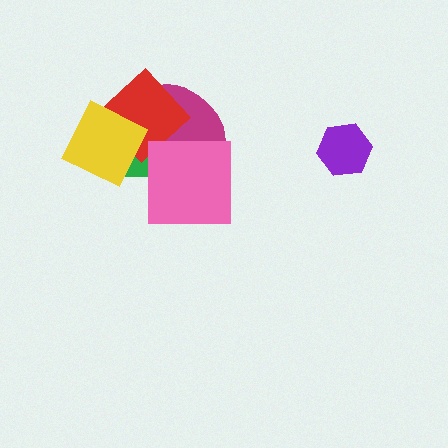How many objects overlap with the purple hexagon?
0 objects overlap with the purple hexagon.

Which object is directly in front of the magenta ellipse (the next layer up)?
The red diamond is directly in front of the magenta ellipse.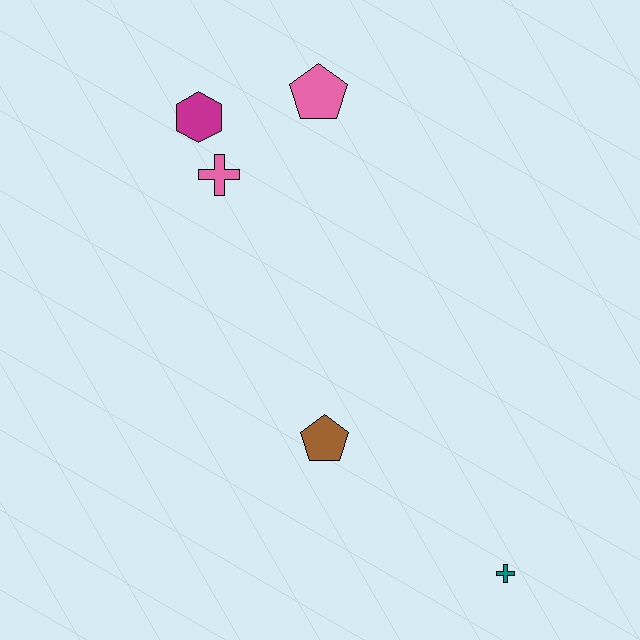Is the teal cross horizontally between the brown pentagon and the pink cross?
No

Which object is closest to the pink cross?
The magenta hexagon is closest to the pink cross.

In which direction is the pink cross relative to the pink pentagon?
The pink cross is to the left of the pink pentagon.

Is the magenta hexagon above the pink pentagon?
No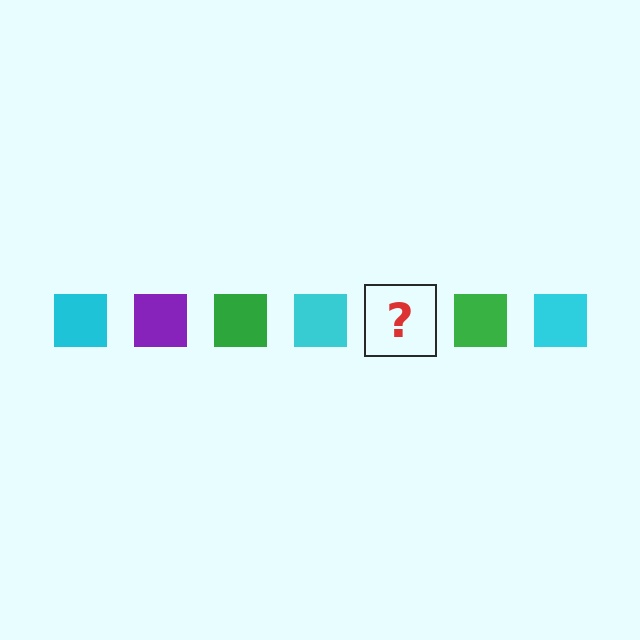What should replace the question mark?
The question mark should be replaced with a purple square.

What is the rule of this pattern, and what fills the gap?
The rule is that the pattern cycles through cyan, purple, green squares. The gap should be filled with a purple square.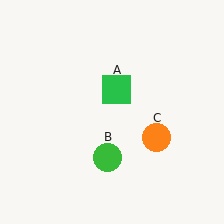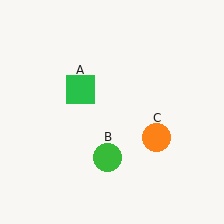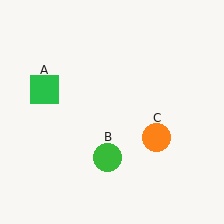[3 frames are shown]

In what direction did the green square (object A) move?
The green square (object A) moved left.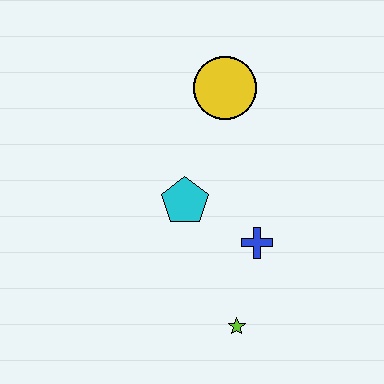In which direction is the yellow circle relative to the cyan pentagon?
The yellow circle is above the cyan pentagon.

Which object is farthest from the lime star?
The yellow circle is farthest from the lime star.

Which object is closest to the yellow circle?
The cyan pentagon is closest to the yellow circle.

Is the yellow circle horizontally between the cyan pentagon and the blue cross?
Yes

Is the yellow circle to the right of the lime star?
No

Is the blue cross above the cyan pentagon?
No